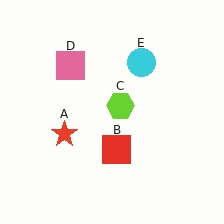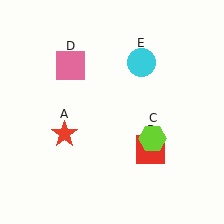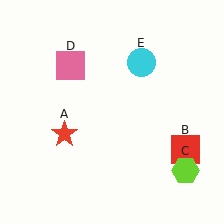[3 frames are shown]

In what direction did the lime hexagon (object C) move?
The lime hexagon (object C) moved down and to the right.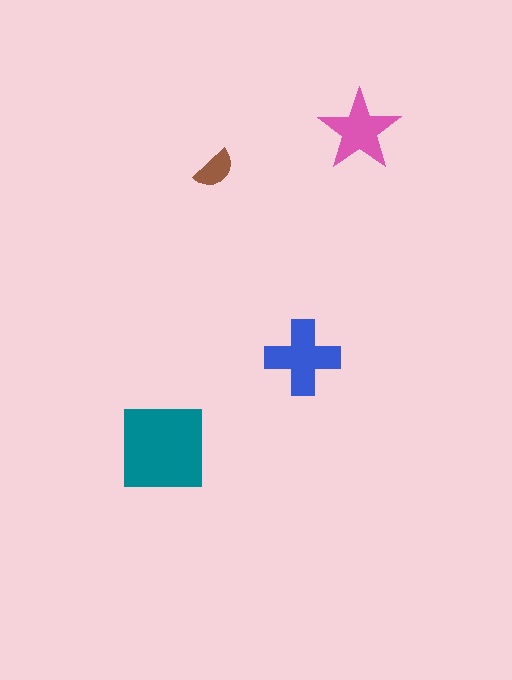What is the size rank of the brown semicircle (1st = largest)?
4th.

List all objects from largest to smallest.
The teal square, the blue cross, the pink star, the brown semicircle.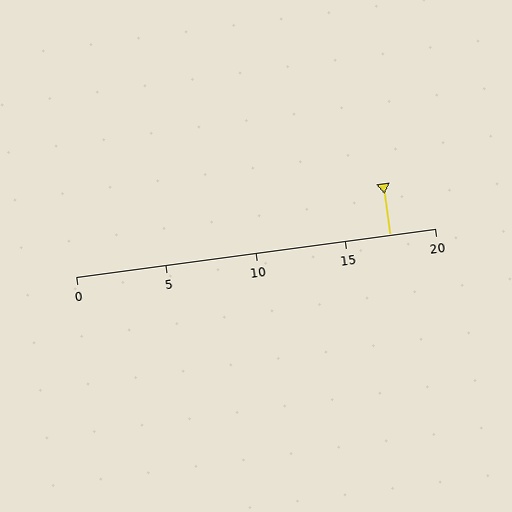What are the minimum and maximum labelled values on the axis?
The axis runs from 0 to 20.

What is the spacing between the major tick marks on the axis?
The major ticks are spaced 5 apart.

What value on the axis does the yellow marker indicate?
The marker indicates approximately 17.5.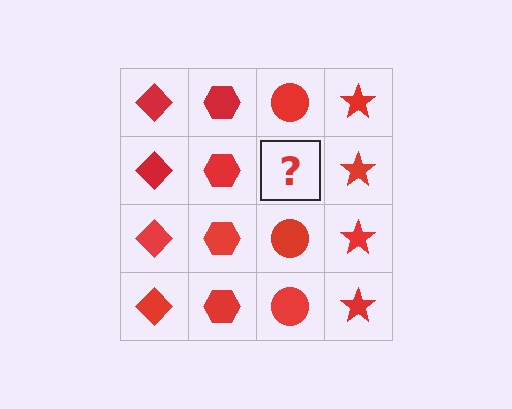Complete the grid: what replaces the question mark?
The question mark should be replaced with a red circle.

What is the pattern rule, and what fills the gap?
The rule is that each column has a consistent shape. The gap should be filled with a red circle.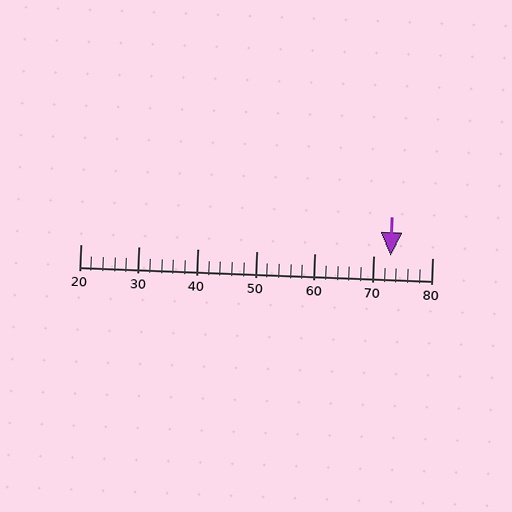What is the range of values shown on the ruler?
The ruler shows values from 20 to 80.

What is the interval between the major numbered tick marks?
The major tick marks are spaced 10 units apart.